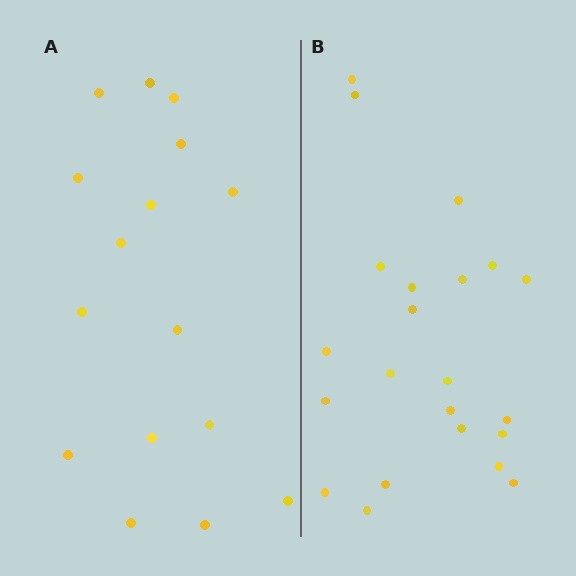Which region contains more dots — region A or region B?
Region B (the right region) has more dots.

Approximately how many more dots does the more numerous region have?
Region B has about 6 more dots than region A.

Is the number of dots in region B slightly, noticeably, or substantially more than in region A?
Region B has noticeably more, but not dramatically so. The ratio is roughly 1.4 to 1.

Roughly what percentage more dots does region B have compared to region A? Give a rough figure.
About 40% more.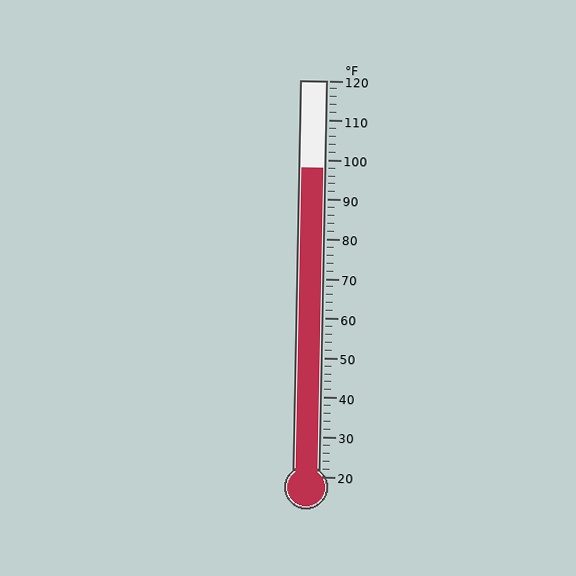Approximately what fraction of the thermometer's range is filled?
The thermometer is filled to approximately 80% of its range.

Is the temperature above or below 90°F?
The temperature is above 90°F.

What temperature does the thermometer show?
The thermometer shows approximately 98°F.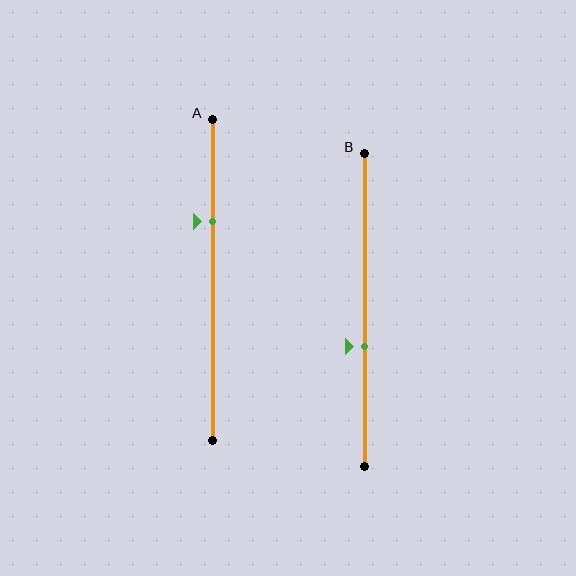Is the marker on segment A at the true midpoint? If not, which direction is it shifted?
No, the marker on segment A is shifted upward by about 18% of the segment length.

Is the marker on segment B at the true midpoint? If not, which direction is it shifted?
No, the marker on segment B is shifted downward by about 12% of the segment length.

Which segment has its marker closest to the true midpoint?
Segment B has its marker closest to the true midpoint.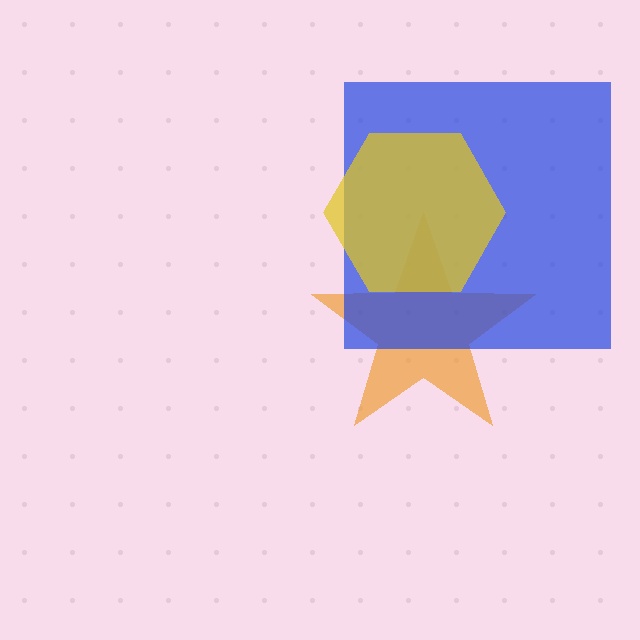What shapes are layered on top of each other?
The layered shapes are: an orange star, a blue square, a yellow hexagon.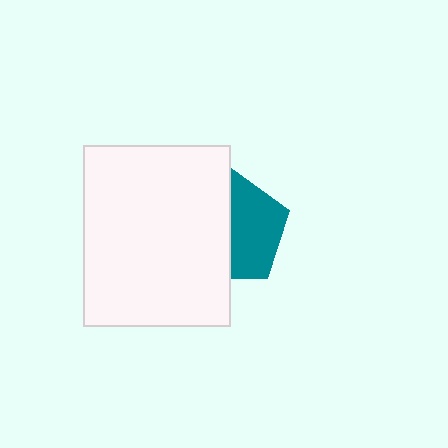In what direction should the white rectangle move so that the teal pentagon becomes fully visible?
The white rectangle should move left. That is the shortest direction to clear the overlap and leave the teal pentagon fully visible.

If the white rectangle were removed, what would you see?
You would see the complete teal pentagon.